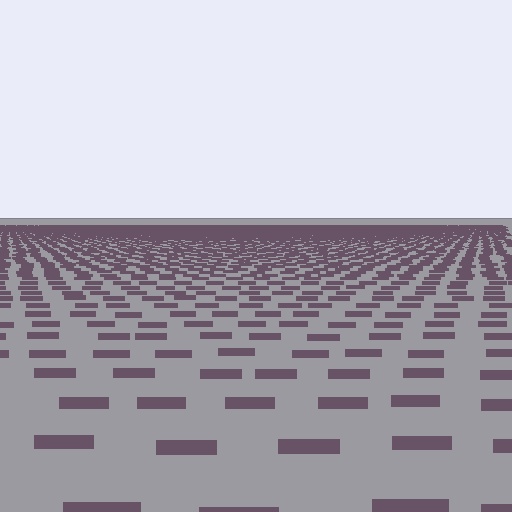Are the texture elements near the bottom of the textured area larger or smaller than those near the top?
Larger. Near the bottom, elements are closer to the viewer and appear at a bigger on-screen size.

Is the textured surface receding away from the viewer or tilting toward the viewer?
The surface is receding away from the viewer. Texture elements get smaller and denser toward the top.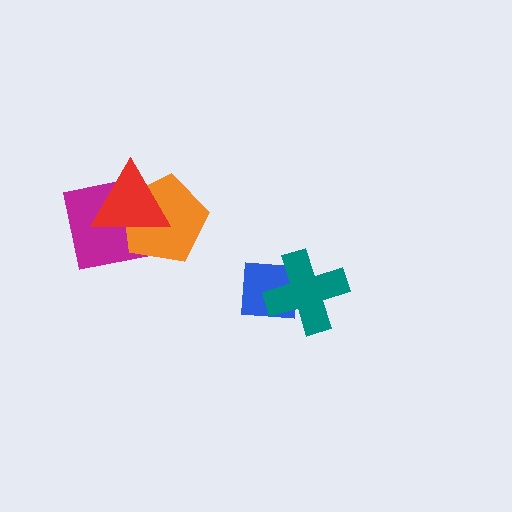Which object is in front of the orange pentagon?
The red triangle is in front of the orange pentagon.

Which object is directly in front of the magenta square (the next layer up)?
The orange pentagon is directly in front of the magenta square.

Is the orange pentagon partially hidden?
Yes, it is partially covered by another shape.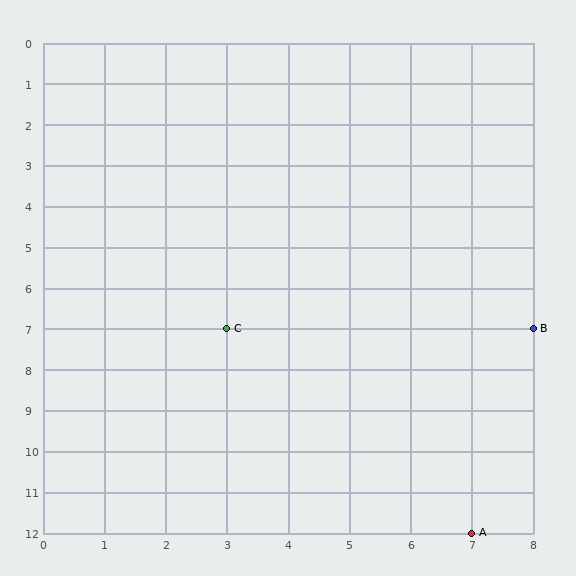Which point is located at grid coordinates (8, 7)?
Point B is at (8, 7).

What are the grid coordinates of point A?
Point A is at grid coordinates (7, 12).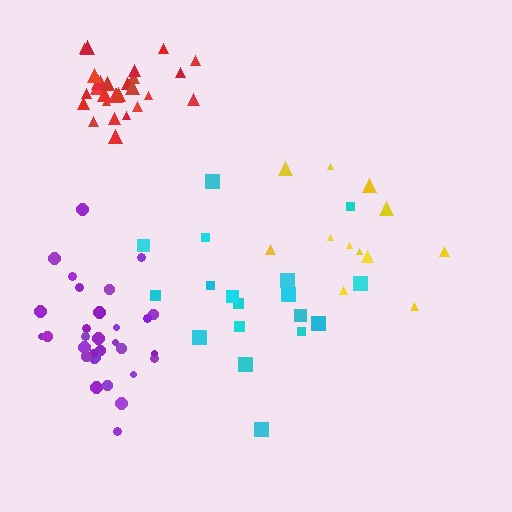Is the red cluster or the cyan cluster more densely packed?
Red.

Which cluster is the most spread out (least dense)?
Cyan.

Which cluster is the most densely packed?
Red.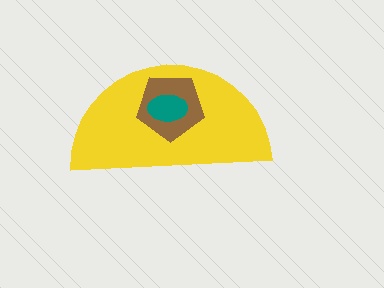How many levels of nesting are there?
3.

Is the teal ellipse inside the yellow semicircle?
Yes.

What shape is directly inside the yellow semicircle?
The brown pentagon.